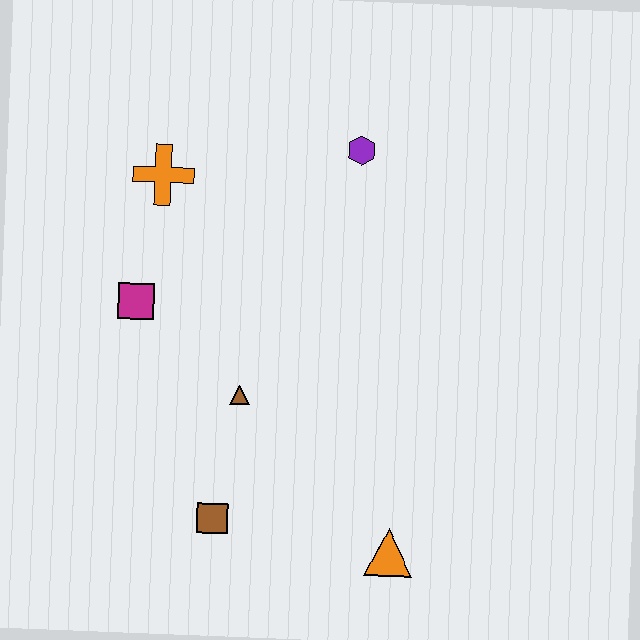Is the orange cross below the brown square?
No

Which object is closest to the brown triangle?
The brown square is closest to the brown triangle.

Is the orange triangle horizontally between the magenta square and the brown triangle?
No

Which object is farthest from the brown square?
The purple hexagon is farthest from the brown square.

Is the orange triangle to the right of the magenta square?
Yes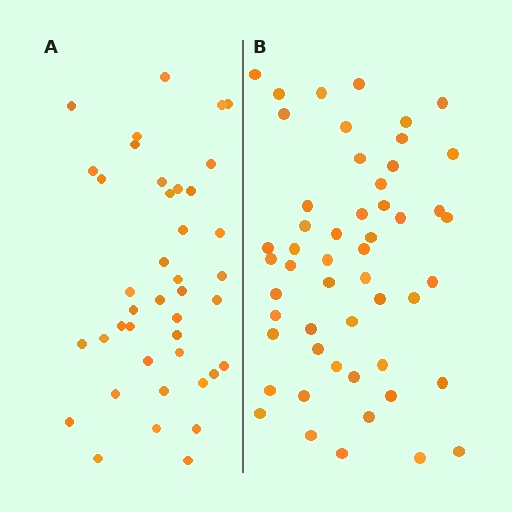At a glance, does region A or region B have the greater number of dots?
Region B (the right region) has more dots.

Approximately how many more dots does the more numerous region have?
Region B has roughly 12 or so more dots than region A.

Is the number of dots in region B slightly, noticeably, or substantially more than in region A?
Region B has noticeably more, but not dramatically so. The ratio is roughly 1.3 to 1.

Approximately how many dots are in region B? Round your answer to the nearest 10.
About 50 dots. (The exact count is 52, which rounds to 50.)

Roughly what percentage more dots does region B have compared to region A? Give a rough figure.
About 25% more.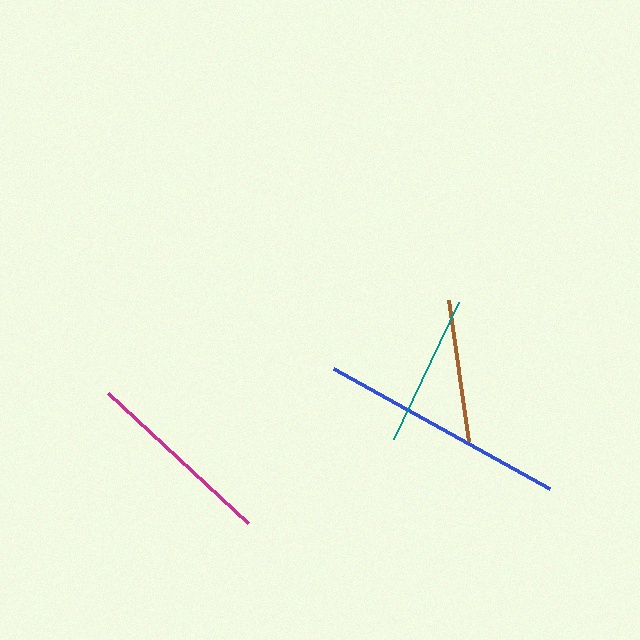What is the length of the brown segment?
The brown segment is approximately 142 pixels long.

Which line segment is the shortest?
The brown line is the shortest at approximately 142 pixels.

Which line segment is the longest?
The blue line is the longest at approximately 247 pixels.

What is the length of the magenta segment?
The magenta segment is approximately 191 pixels long.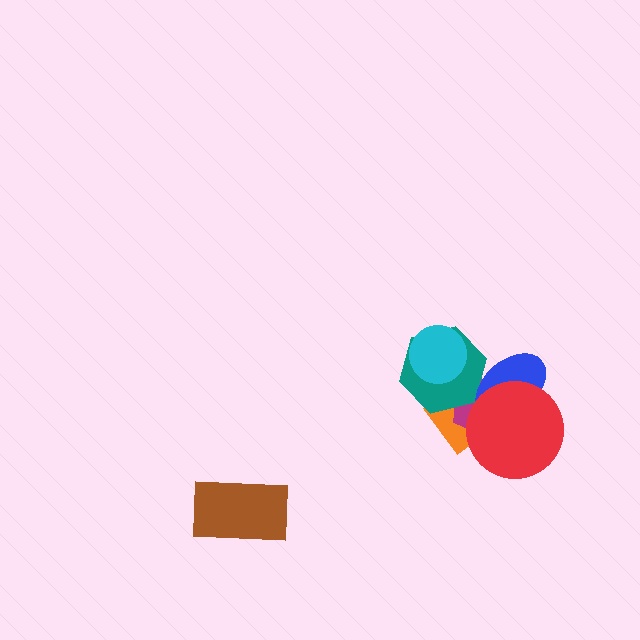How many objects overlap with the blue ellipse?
4 objects overlap with the blue ellipse.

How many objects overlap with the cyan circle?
1 object overlaps with the cyan circle.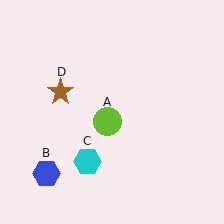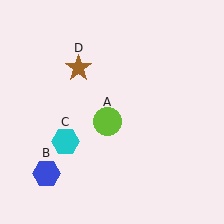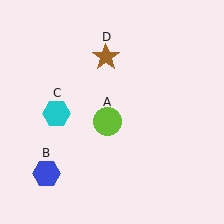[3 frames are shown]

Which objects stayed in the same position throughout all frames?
Lime circle (object A) and blue hexagon (object B) remained stationary.